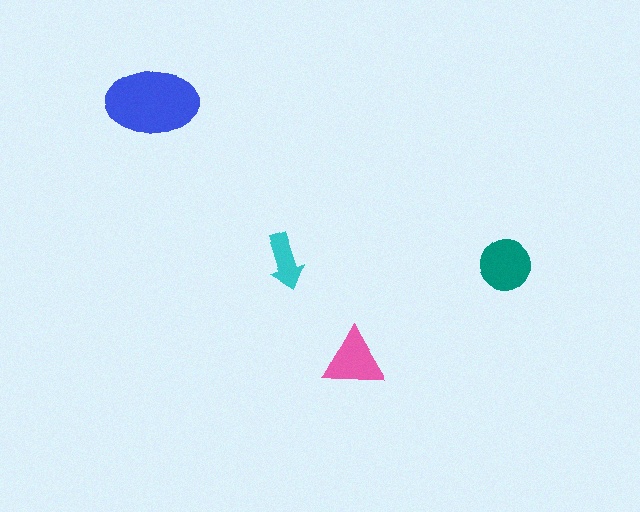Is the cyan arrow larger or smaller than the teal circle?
Smaller.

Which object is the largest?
The blue ellipse.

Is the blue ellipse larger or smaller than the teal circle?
Larger.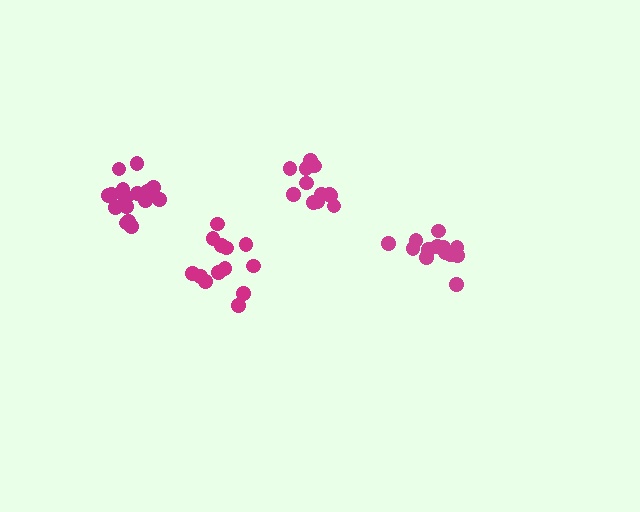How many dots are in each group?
Group 1: 17 dots, Group 2: 12 dots, Group 3: 13 dots, Group 4: 13 dots (55 total).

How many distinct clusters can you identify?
There are 4 distinct clusters.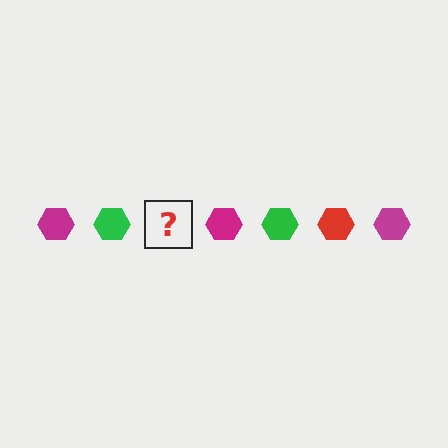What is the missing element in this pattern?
The missing element is a red hexagon.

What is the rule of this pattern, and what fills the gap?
The rule is that the pattern cycles through magenta, green, red hexagons. The gap should be filled with a red hexagon.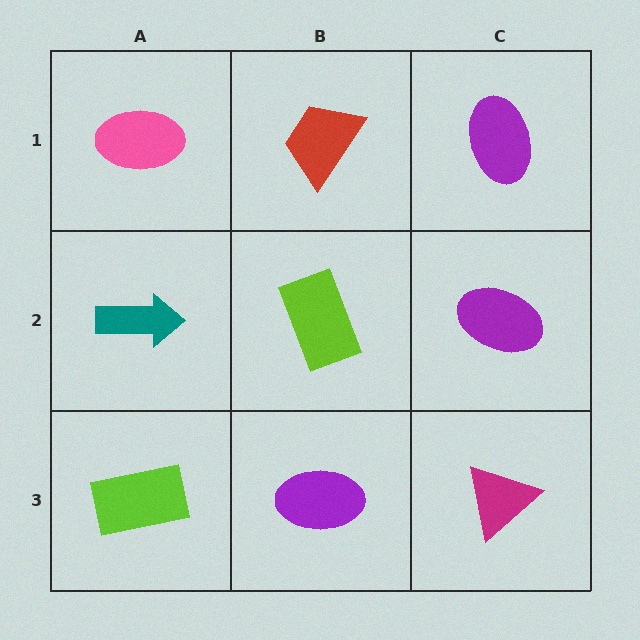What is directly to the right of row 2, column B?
A purple ellipse.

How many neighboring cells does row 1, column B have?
3.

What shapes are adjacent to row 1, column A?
A teal arrow (row 2, column A), a red trapezoid (row 1, column B).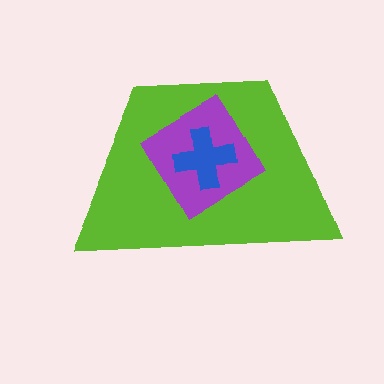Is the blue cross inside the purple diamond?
Yes.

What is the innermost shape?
The blue cross.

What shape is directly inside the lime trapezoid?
The purple diamond.